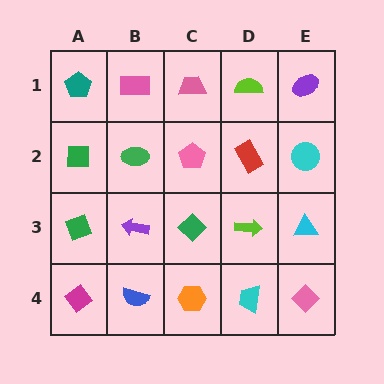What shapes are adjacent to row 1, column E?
A cyan circle (row 2, column E), a lime semicircle (row 1, column D).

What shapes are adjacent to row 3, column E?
A cyan circle (row 2, column E), a pink diamond (row 4, column E), a lime arrow (row 3, column D).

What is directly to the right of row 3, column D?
A cyan triangle.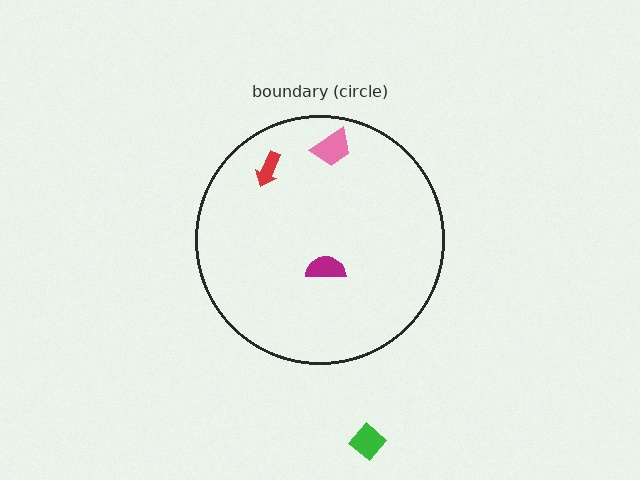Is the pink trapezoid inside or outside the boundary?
Inside.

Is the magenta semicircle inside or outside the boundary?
Inside.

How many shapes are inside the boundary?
3 inside, 1 outside.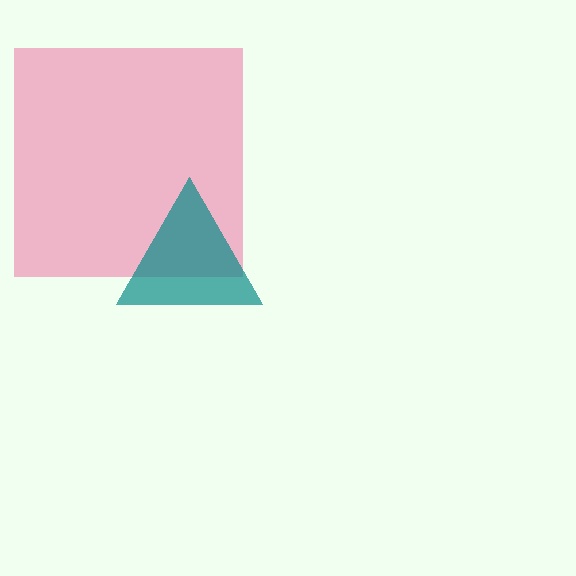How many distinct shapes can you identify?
There are 2 distinct shapes: a pink square, a teal triangle.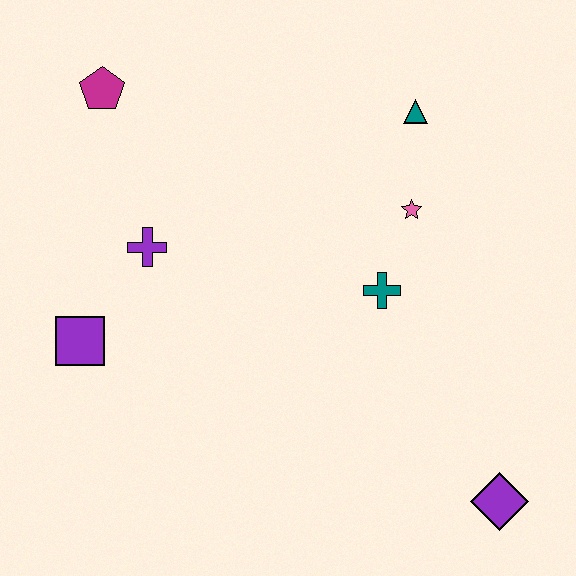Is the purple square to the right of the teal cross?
No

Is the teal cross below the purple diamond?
No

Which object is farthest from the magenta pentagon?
The purple diamond is farthest from the magenta pentagon.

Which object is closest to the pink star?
The teal cross is closest to the pink star.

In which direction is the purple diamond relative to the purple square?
The purple diamond is to the right of the purple square.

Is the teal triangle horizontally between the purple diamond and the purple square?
Yes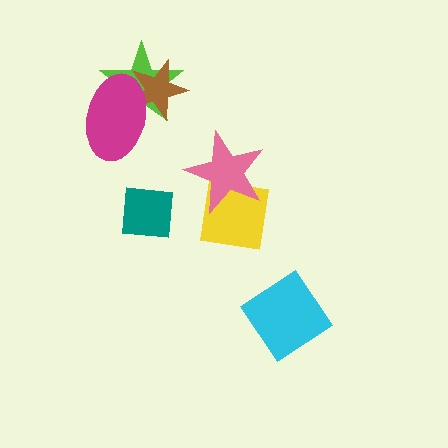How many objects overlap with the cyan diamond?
0 objects overlap with the cyan diamond.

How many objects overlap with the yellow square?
1 object overlaps with the yellow square.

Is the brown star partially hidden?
Yes, it is partially covered by another shape.